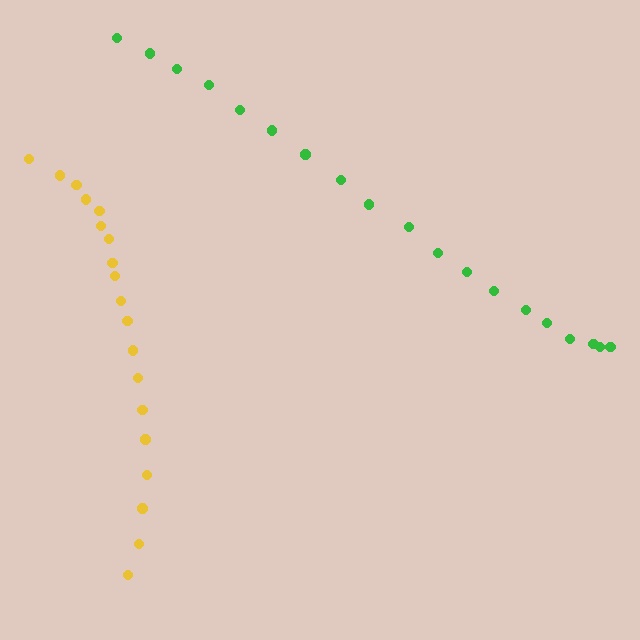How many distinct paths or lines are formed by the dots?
There are 2 distinct paths.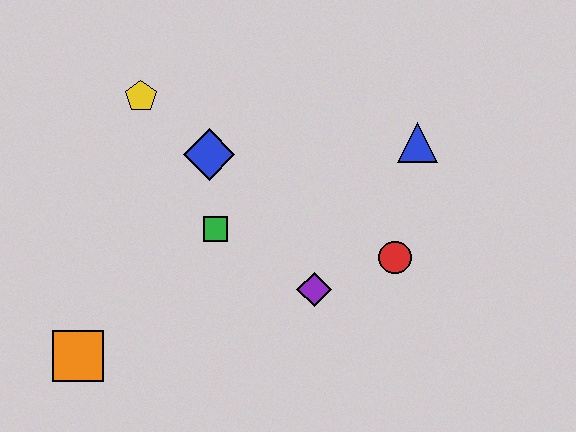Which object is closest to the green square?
The blue diamond is closest to the green square.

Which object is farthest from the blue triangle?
The orange square is farthest from the blue triangle.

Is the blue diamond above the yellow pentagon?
No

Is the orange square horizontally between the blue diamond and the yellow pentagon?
No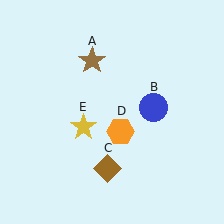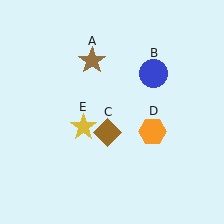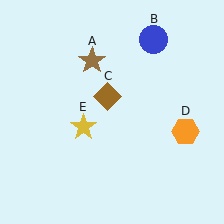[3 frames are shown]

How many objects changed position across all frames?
3 objects changed position: blue circle (object B), brown diamond (object C), orange hexagon (object D).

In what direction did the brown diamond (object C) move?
The brown diamond (object C) moved up.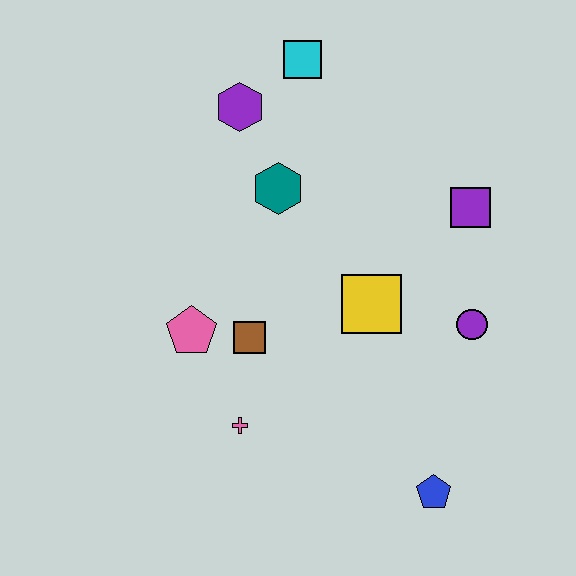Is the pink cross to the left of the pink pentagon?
No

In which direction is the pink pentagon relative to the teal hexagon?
The pink pentagon is below the teal hexagon.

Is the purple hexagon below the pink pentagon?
No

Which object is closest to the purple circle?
The yellow square is closest to the purple circle.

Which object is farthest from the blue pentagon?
The cyan square is farthest from the blue pentagon.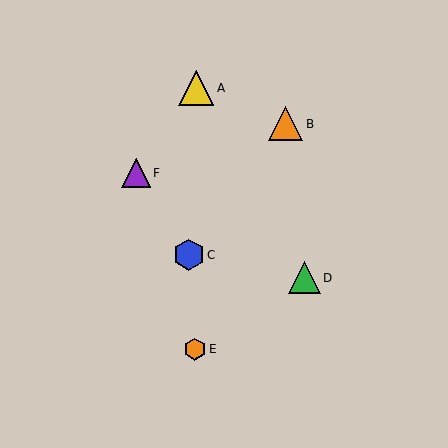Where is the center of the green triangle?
The center of the green triangle is at (304, 278).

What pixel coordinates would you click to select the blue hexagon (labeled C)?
Click at (189, 255) to select the blue hexagon C.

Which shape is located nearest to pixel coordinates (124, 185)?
The purple triangle (labeled F) at (136, 173) is nearest to that location.